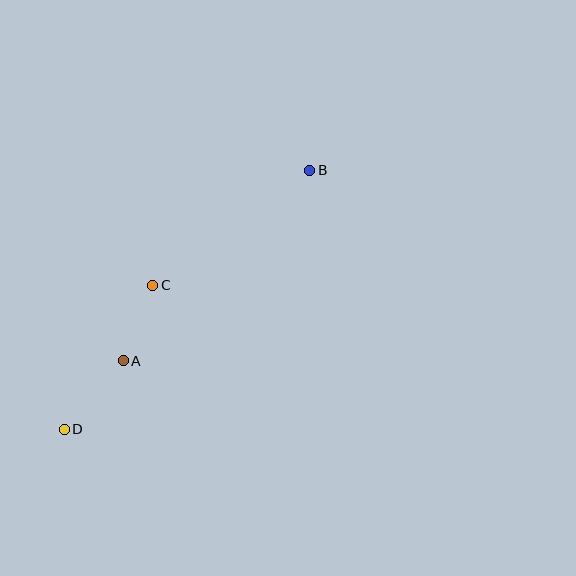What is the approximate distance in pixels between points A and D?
The distance between A and D is approximately 91 pixels.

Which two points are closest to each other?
Points A and C are closest to each other.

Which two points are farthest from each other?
Points B and D are farthest from each other.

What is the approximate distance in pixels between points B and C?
The distance between B and C is approximately 195 pixels.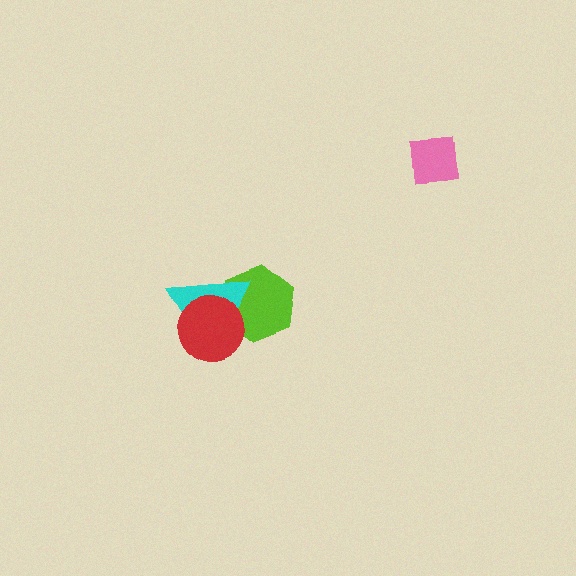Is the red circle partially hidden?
No, no other shape covers it.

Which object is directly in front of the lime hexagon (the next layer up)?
The cyan triangle is directly in front of the lime hexagon.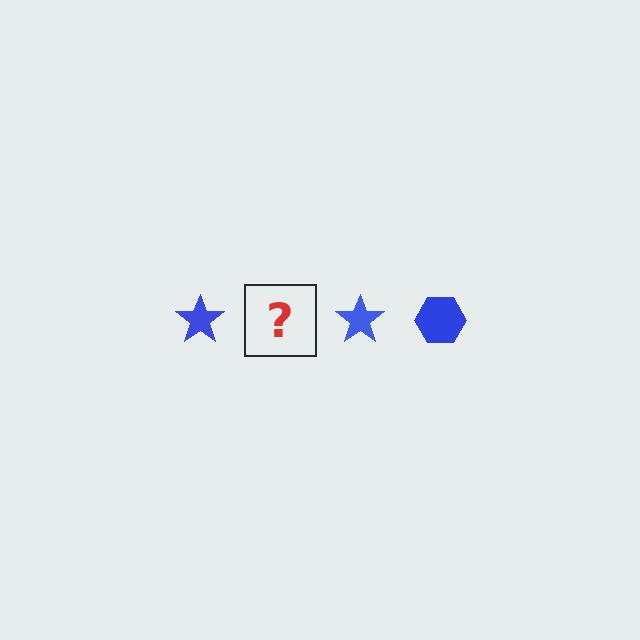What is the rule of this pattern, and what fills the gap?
The rule is that the pattern cycles through star, hexagon shapes in blue. The gap should be filled with a blue hexagon.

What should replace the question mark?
The question mark should be replaced with a blue hexagon.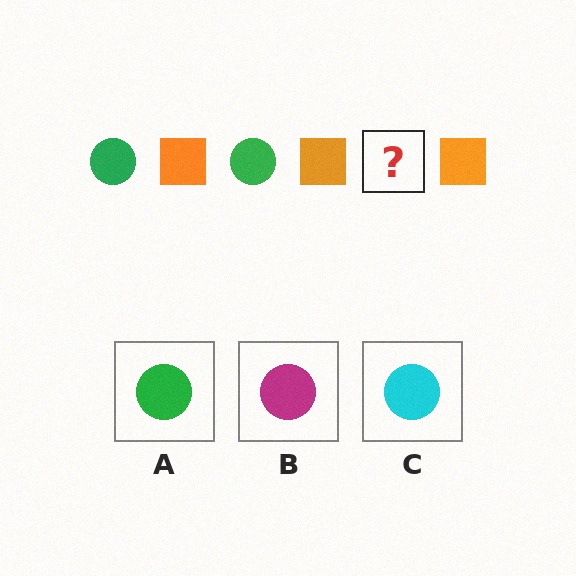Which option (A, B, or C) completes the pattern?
A.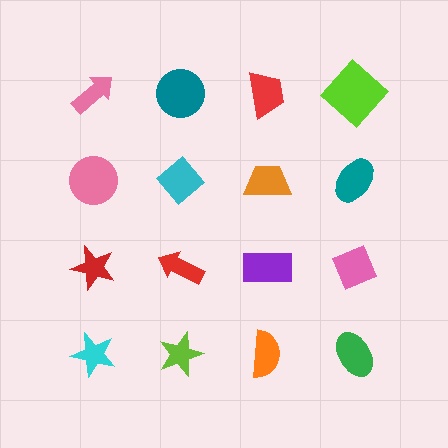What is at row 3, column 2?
A red arrow.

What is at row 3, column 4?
A pink diamond.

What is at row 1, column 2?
A teal circle.